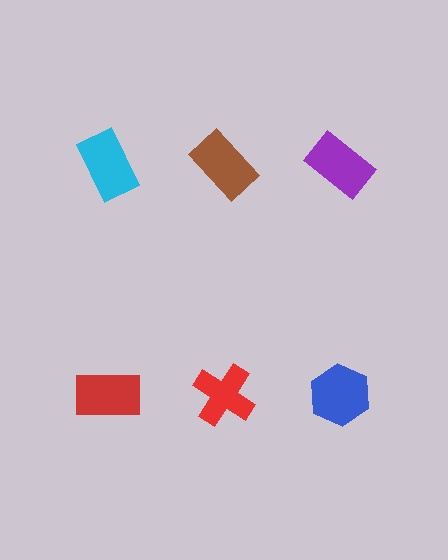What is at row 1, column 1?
A cyan rectangle.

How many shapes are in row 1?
3 shapes.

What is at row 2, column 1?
A red rectangle.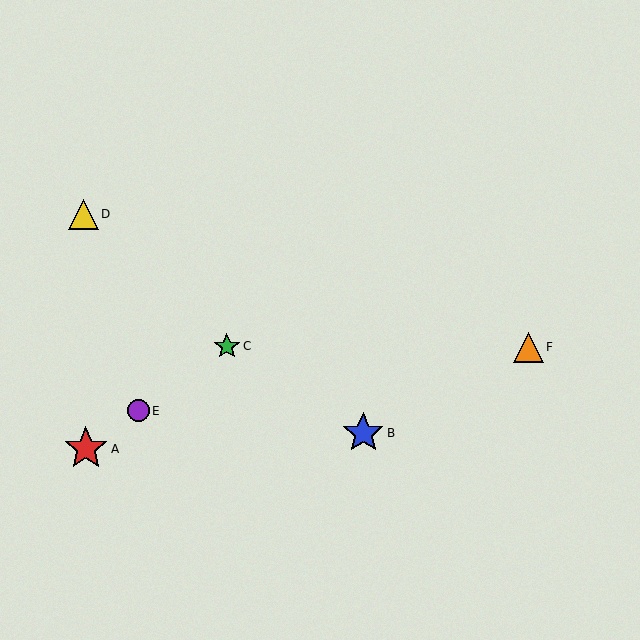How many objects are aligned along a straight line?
3 objects (A, C, E) are aligned along a straight line.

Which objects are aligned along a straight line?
Objects A, C, E are aligned along a straight line.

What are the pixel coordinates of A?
Object A is at (86, 449).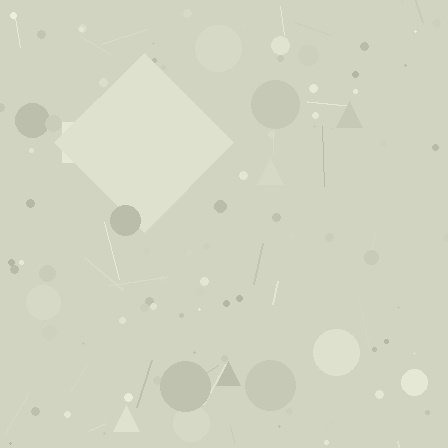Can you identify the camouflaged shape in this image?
The camouflaged shape is a diamond.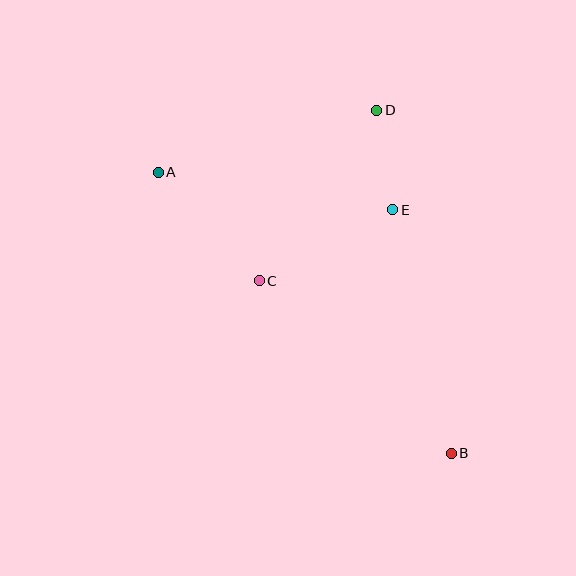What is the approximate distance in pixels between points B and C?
The distance between B and C is approximately 258 pixels.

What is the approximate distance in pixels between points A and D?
The distance between A and D is approximately 227 pixels.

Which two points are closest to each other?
Points D and E are closest to each other.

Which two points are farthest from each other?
Points A and B are farthest from each other.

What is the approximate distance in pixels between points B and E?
The distance between B and E is approximately 250 pixels.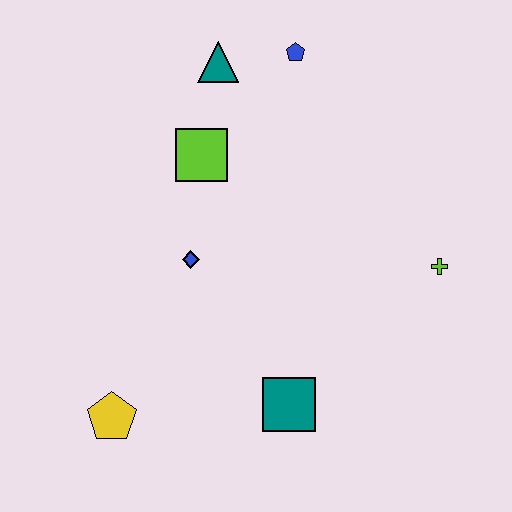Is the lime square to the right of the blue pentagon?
No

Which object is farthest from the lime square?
The yellow pentagon is farthest from the lime square.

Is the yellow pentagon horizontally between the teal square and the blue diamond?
No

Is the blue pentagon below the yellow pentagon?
No